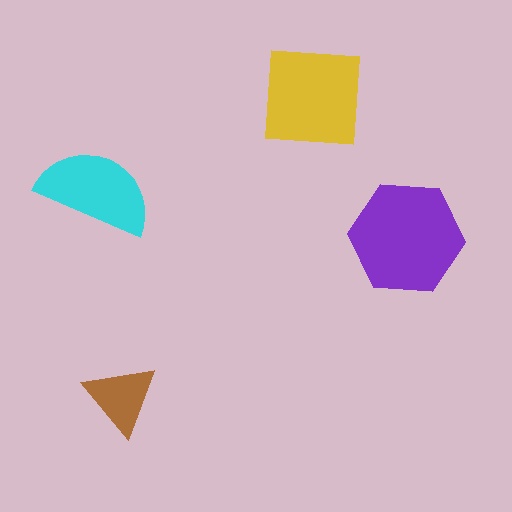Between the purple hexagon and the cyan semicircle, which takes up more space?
The purple hexagon.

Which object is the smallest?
The brown triangle.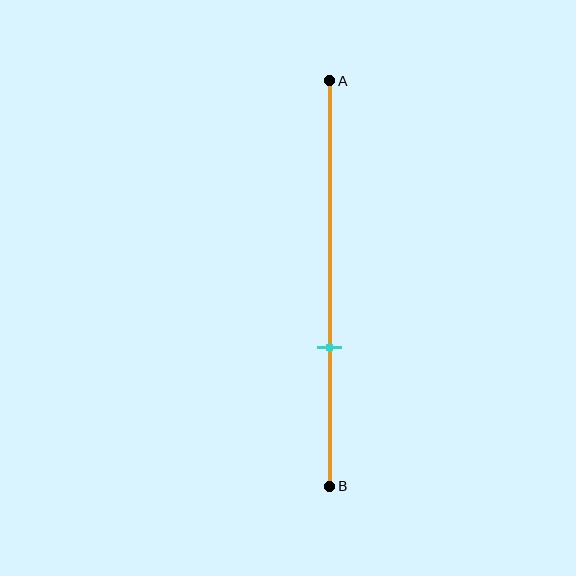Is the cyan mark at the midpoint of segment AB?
No, the mark is at about 65% from A, not at the 50% midpoint.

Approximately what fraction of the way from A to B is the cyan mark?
The cyan mark is approximately 65% of the way from A to B.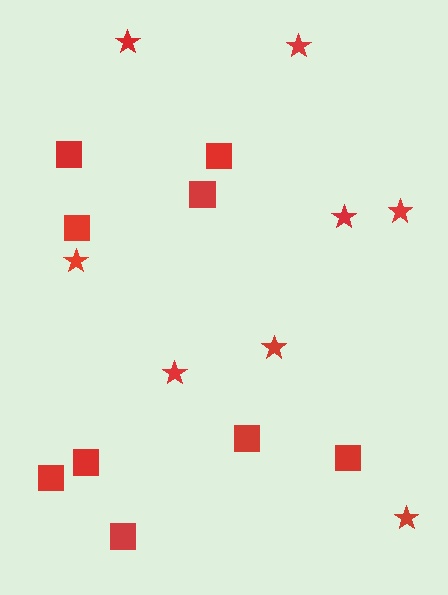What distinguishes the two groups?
There are 2 groups: one group of squares (9) and one group of stars (8).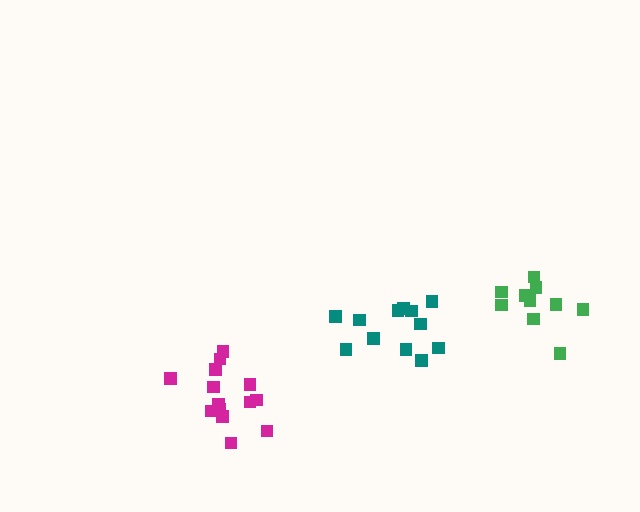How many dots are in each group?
Group 1: 14 dots, Group 2: 10 dots, Group 3: 12 dots (36 total).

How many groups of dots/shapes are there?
There are 3 groups.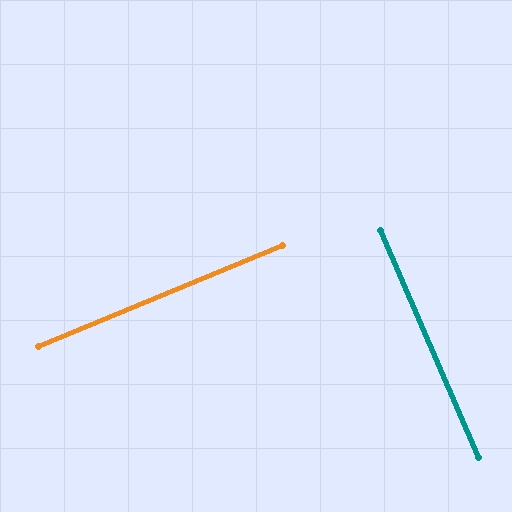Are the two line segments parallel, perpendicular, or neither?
Perpendicular — they meet at approximately 89°.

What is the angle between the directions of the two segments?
Approximately 89 degrees.